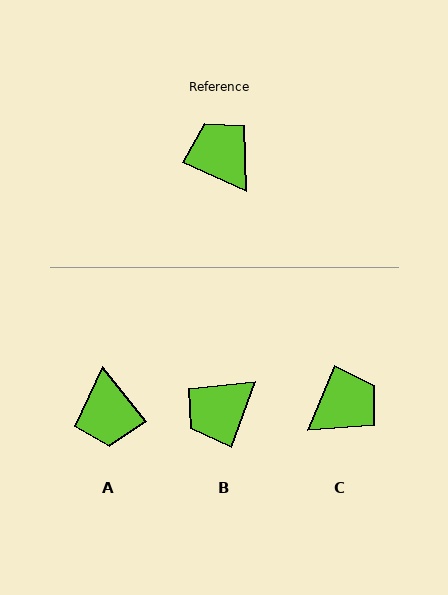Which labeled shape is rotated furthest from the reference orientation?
A, about 153 degrees away.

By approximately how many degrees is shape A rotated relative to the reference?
Approximately 153 degrees counter-clockwise.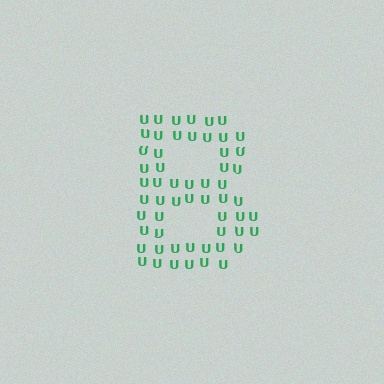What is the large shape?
The large shape is the letter B.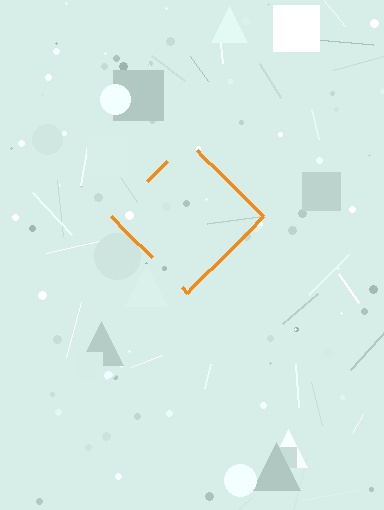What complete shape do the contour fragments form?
The contour fragments form a diamond.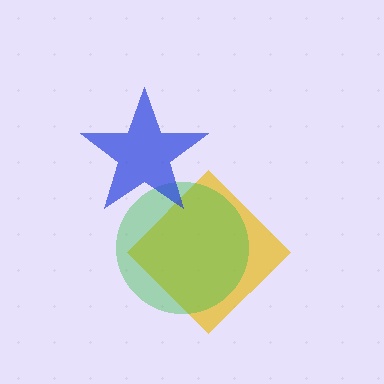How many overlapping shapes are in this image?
There are 3 overlapping shapes in the image.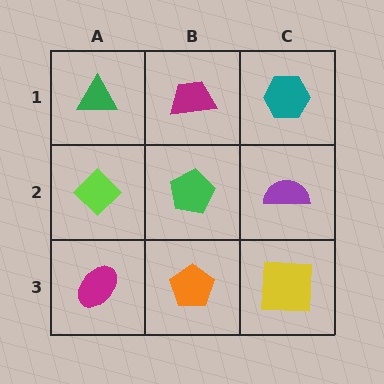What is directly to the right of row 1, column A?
A magenta trapezoid.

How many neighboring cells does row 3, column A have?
2.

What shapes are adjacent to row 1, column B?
A green pentagon (row 2, column B), a green triangle (row 1, column A), a teal hexagon (row 1, column C).